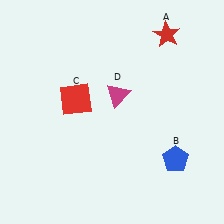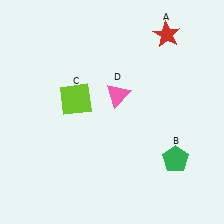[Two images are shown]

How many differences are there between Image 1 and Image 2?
There are 3 differences between the two images.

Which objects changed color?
B changed from blue to green. C changed from red to lime. D changed from magenta to pink.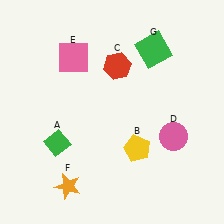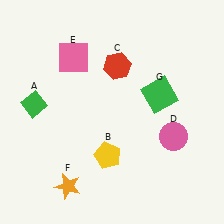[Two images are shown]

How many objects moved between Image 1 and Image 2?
3 objects moved between the two images.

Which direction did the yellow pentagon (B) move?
The yellow pentagon (B) moved left.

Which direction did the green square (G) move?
The green square (G) moved down.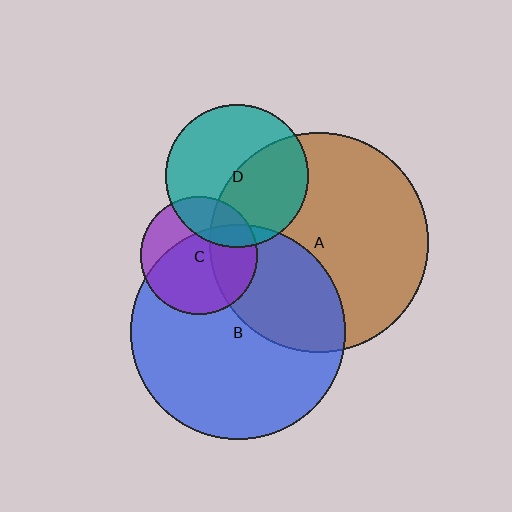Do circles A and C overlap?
Yes.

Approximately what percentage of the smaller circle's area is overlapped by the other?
Approximately 35%.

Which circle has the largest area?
Circle A (brown).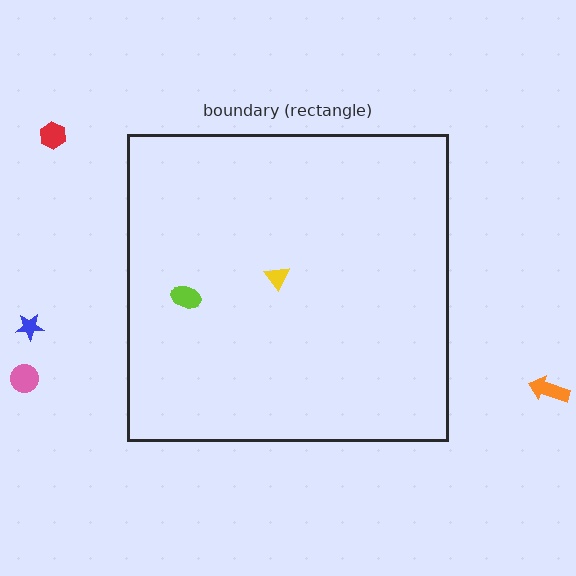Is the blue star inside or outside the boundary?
Outside.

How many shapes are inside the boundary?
2 inside, 4 outside.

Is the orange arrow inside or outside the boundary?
Outside.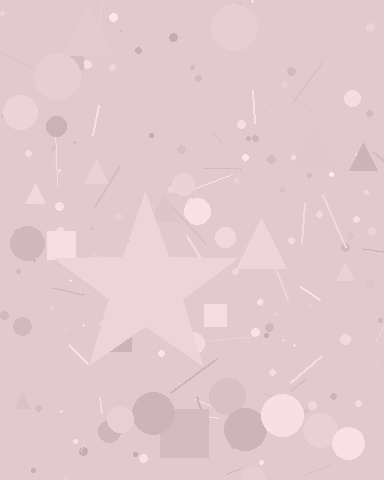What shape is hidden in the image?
A star is hidden in the image.